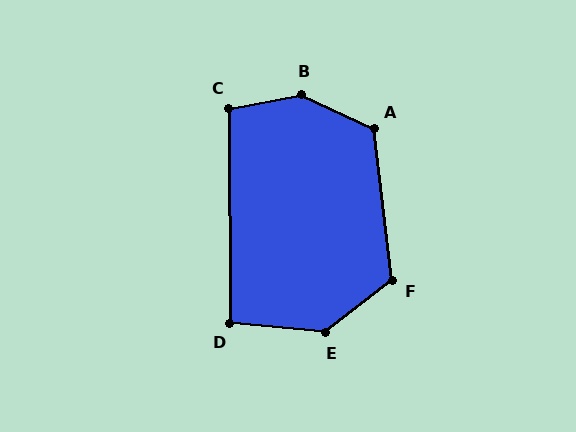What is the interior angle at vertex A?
Approximately 122 degrees (obtuse).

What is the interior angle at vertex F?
Approximately 121 degrees (obtuse).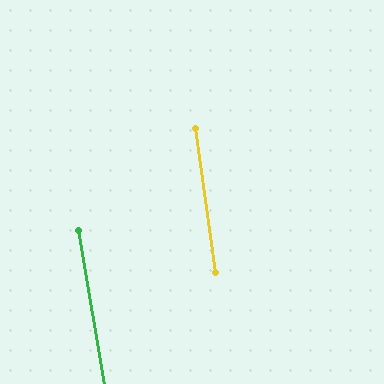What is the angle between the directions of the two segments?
Approximately 1 degree.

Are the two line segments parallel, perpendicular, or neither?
Parallel — their directions differ by only 1.2°.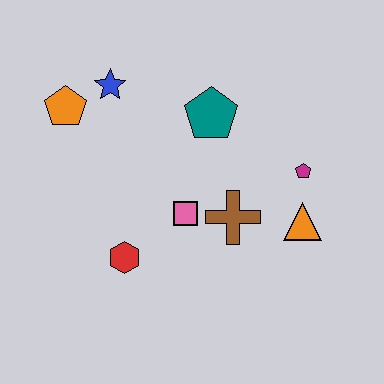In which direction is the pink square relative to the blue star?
The pink square is below the blue star.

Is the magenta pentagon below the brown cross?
No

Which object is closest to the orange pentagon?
The blue star is closest to the orange pentagon.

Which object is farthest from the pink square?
The orange pentagon is farthest from the pink square.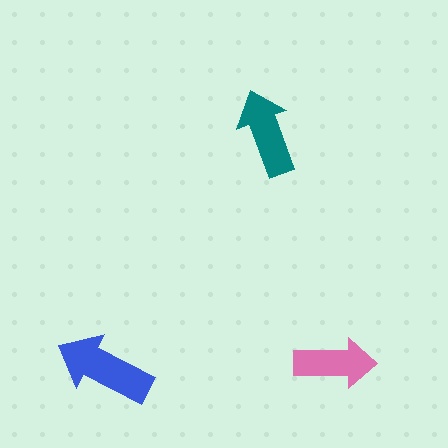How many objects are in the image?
There are 3 objects in the image.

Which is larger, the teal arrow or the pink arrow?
The teal one.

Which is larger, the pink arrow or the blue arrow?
The blue one.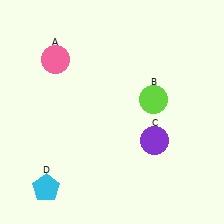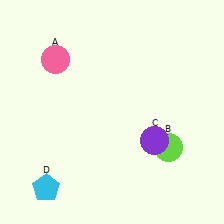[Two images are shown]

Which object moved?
The lime circle (B) moved down.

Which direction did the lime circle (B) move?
The lime circle (B) moved down.